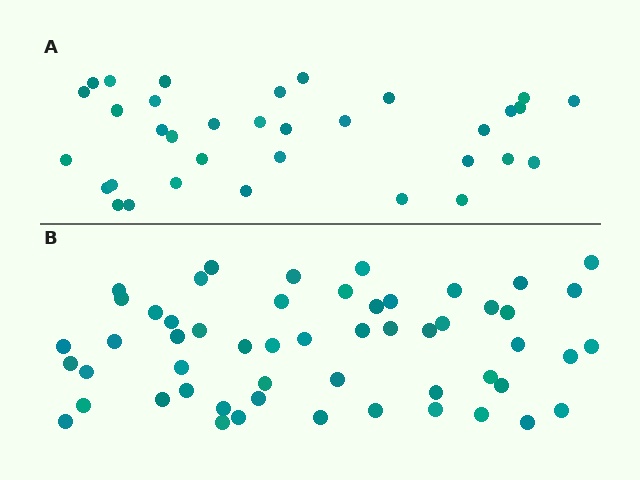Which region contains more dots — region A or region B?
Region B (the bottom region) has more dots.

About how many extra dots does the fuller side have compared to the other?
Region B has approximately 20 more dots than region A.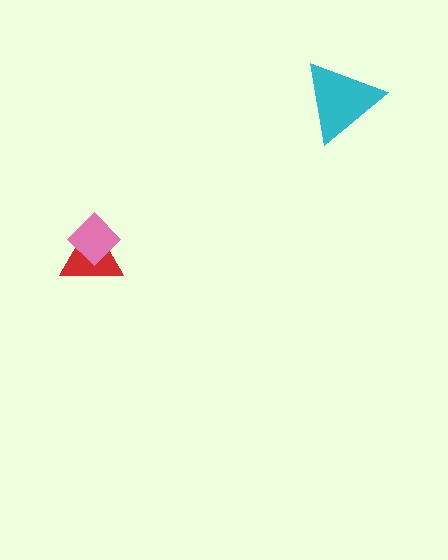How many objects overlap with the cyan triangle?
0 objects overlap with the cyan triangle.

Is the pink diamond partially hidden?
No, no other shape covers it.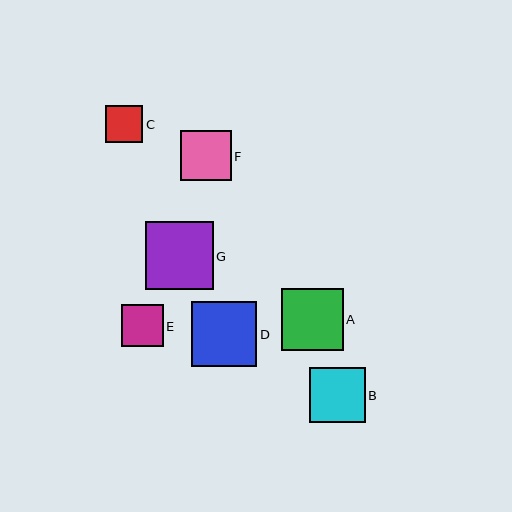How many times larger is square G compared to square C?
Square G is approximately 1.8 times the size of square C.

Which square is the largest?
Square G is the largest with a size of approximately 67 pixels.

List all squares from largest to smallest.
From largest to smallest: G, D, A, B, F, E, C.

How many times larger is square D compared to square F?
Square D is approximately 1.3 times the size of square F.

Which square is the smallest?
Square C is the smallest with a size of approximately 37 pixels.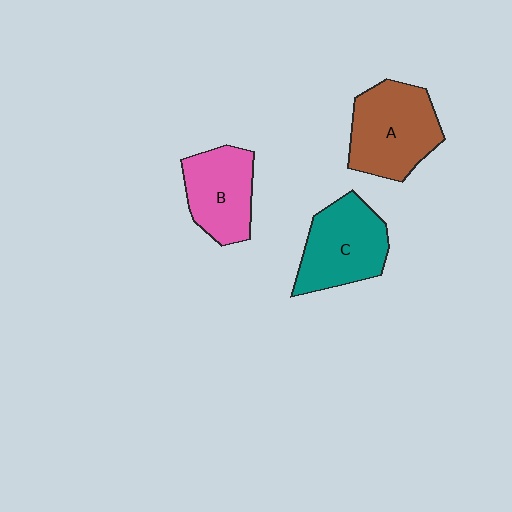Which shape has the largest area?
Shape A (brown).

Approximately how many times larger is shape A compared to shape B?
Approximately 1.3 times.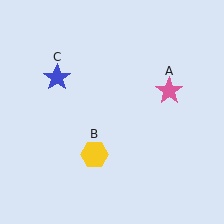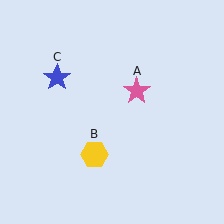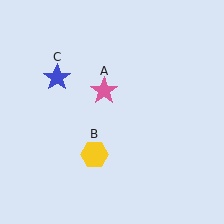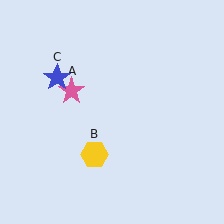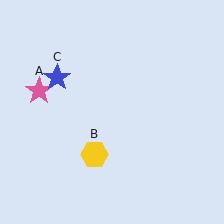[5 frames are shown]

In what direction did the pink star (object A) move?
The pink star (object A) moved left.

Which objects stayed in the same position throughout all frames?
Yellow hexagon (object B) and blue star (object C) remained stationary.